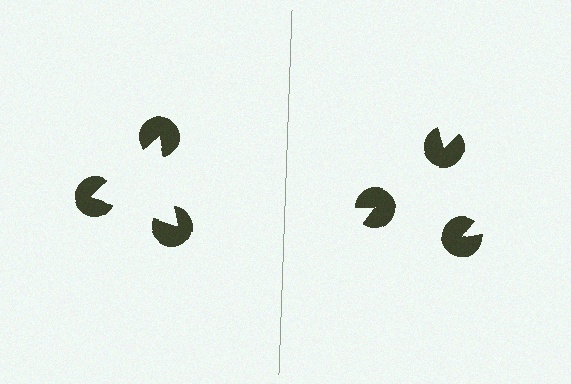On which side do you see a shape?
An illusory triangle appears on the left side. On the right side the wedge cuts are rotated, so no coherent shape forms.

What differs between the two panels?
The pac-man discs are positioned identically on both sides; only the wedge orientations differ. On the left they align to a triangle; on the right they are misaligned.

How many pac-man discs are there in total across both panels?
6 — 3 on each side.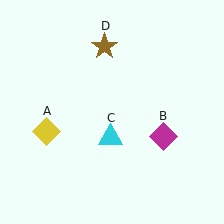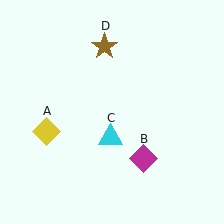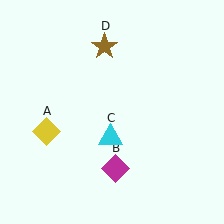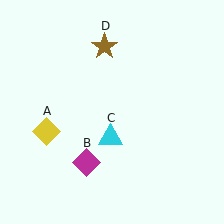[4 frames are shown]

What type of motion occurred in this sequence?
The magenta diamond (object B) rotated clockwise around the center of the scene.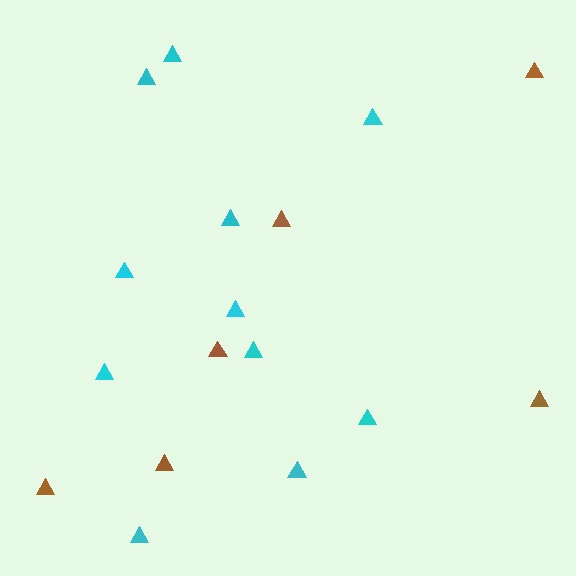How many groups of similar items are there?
There are 2 groups: one group of brown triangles (6) and one group of cyan triangles (11).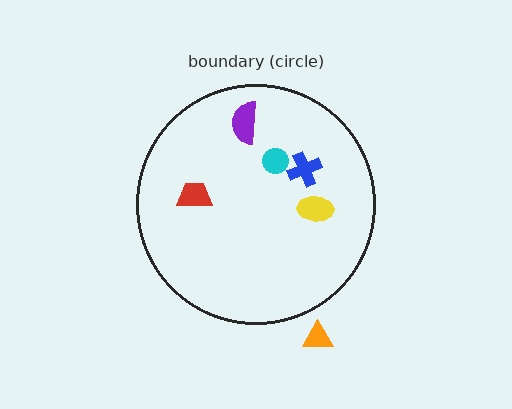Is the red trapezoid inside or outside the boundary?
Inside.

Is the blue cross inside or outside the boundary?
Inside.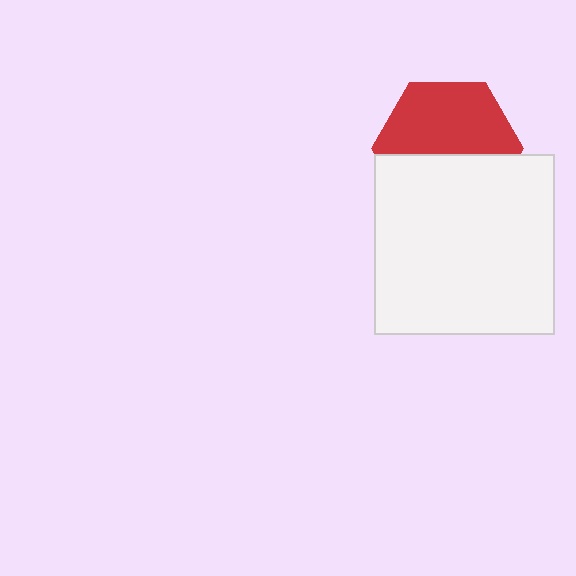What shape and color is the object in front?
The object in front is a white square.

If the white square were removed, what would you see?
You would see the complete red hexagon.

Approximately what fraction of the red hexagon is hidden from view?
Roughly 45% of the red hexagon is hidden behind the white square.